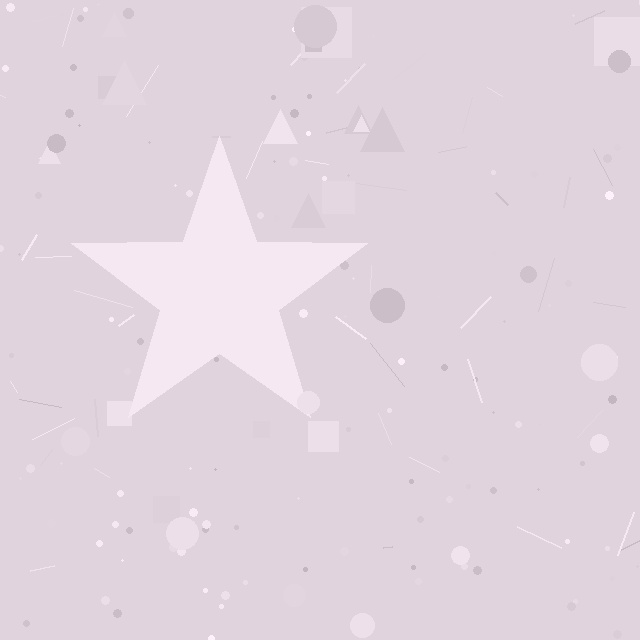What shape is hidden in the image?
A star is hidden in the image.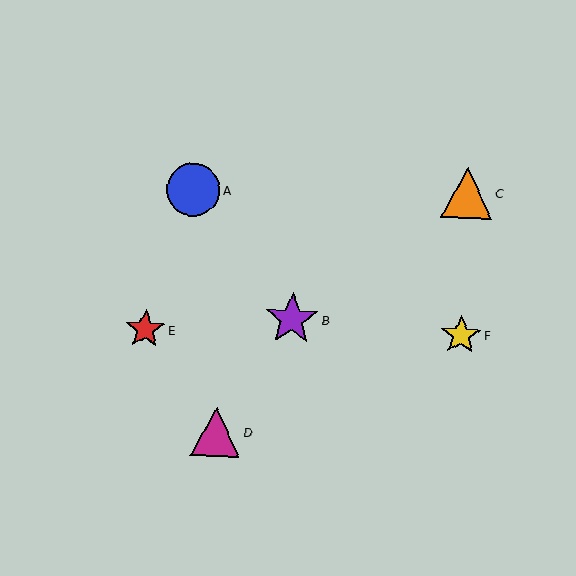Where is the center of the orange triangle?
The center of the orange triangle is at (467, 193).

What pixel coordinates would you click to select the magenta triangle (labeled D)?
Click at (216, 432) to select the magenta triangle D.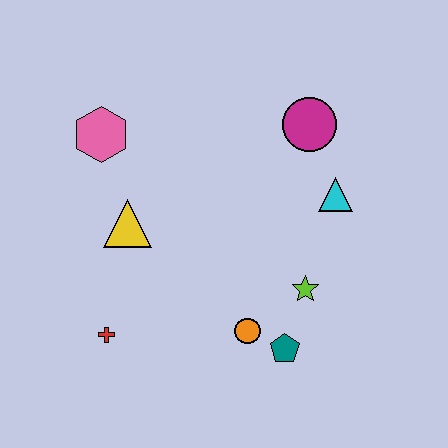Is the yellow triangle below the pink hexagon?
Yes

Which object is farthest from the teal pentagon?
The pink hexagon is farthest from the teal pentagon.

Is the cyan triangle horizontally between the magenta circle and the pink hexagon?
No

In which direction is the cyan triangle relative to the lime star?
The cyan triangle is above the lime star.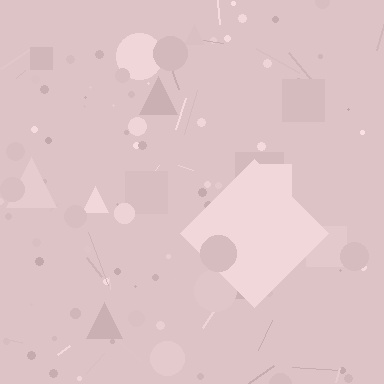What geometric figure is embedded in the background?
A diamond is embedded in the background.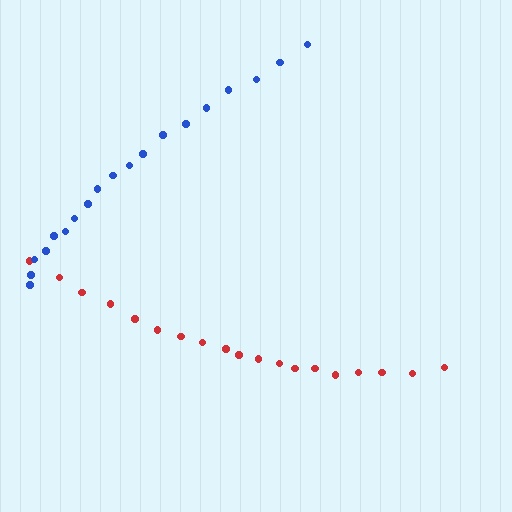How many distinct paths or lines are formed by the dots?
There are 2 distinct paths.